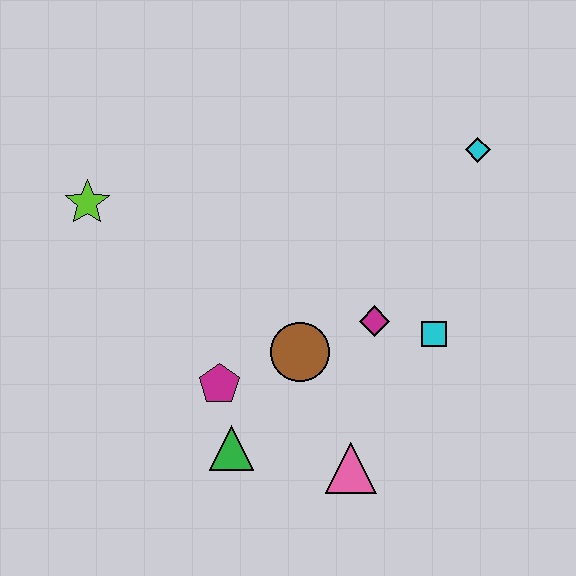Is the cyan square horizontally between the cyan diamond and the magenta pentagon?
Yes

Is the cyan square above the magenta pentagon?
Yes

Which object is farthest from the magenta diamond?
The lime star is farthest from the magenta diamond.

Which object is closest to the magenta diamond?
The cyan square is closest to the magenta diamond.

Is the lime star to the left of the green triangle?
Yes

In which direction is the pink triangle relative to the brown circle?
The pink triangle is below the brown circle.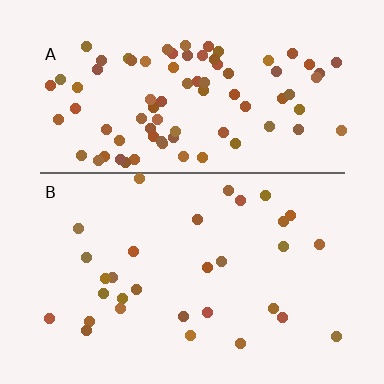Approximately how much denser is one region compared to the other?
Approximately 2.8× — region A over region B.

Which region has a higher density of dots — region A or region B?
A (the top).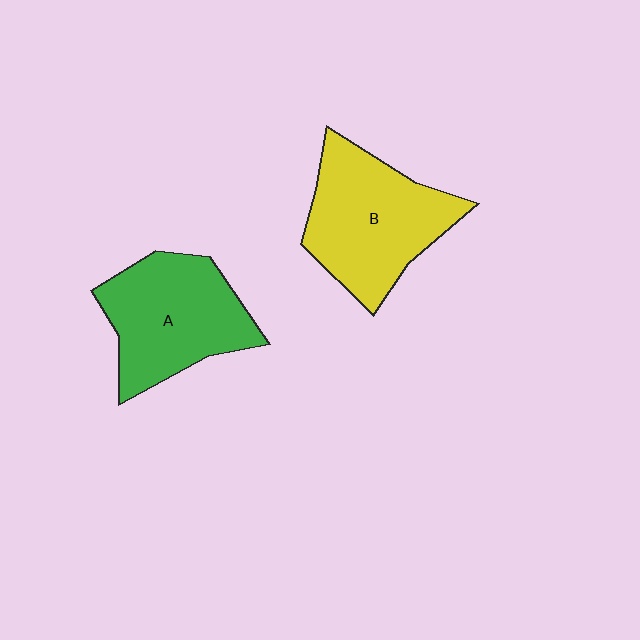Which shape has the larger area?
Shape B (yellow).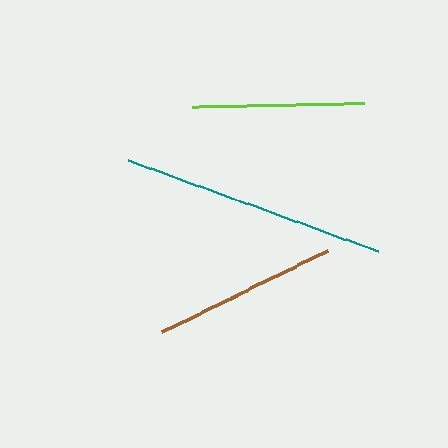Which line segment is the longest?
The teal line is the longest at approximately 266 pixels.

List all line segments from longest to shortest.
From longest to shortest: teal, brown, lime.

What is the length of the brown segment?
The brown segment is approximately 184 pixels long.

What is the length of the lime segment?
The lime segment is approximately 171 pixels long.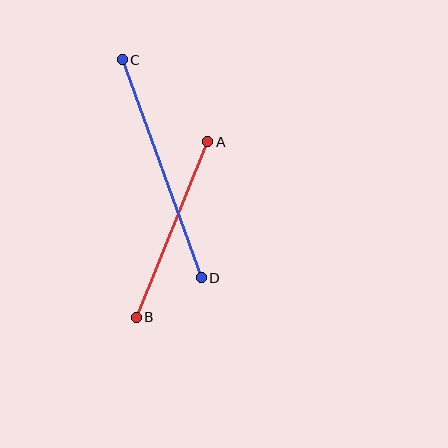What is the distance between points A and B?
The distance is approximately 190 pixels.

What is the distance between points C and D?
The distance is approximately 232 pixels.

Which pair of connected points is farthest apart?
Points C and D are farthest apart.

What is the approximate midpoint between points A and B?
The midpoint is at approximately (172, 229) pixels.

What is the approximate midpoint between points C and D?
The midpoint is at approximately (162, 169) pixels.